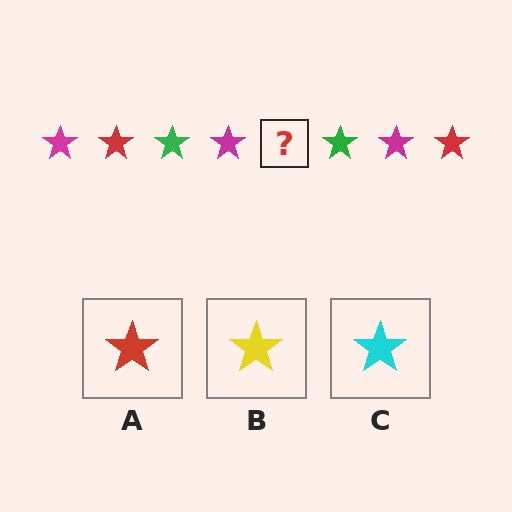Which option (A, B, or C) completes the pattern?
A.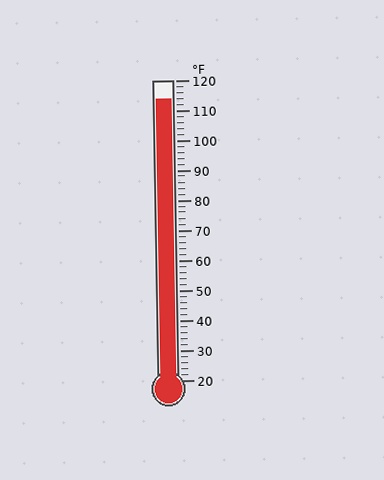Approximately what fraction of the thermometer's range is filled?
The thermometer is filled to approximately 95% of its range.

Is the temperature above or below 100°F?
The temperature is above 100°F.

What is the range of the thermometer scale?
The thermometer scale ranges from 20°F to 120°F.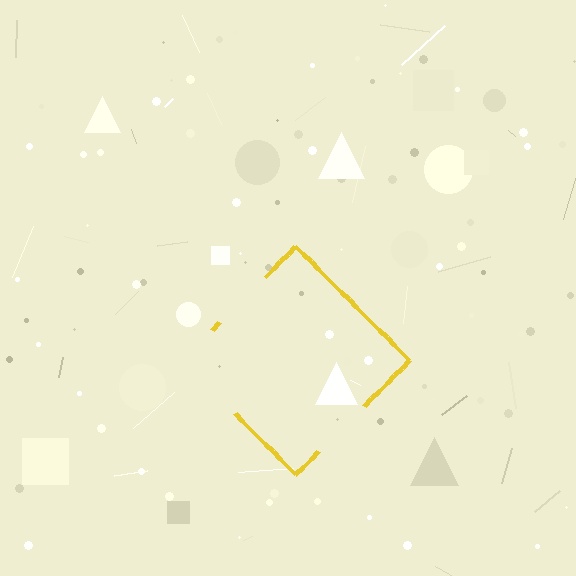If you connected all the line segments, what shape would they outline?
They would outline a diamond.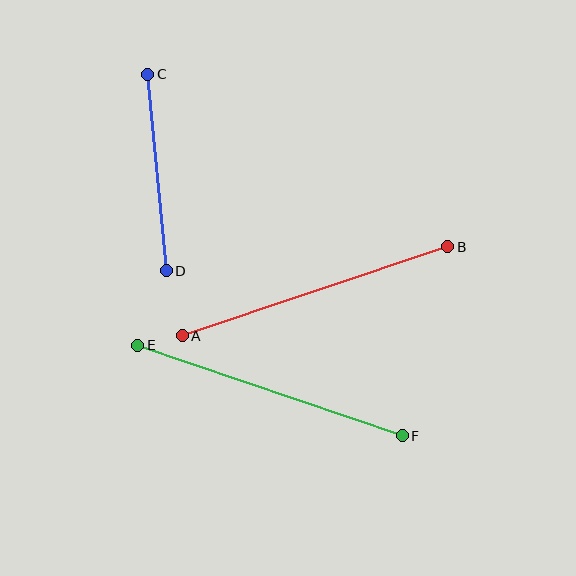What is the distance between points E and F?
The distance is approximately 280 pixels.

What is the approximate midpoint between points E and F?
The midpoint is at approximately (270, 391) pixels.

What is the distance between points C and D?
The distance is approximately 197 pixels.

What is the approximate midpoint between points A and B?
The midpoint is at approximately (315, 291) pixels.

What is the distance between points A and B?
The distance is approximately 280 pixels.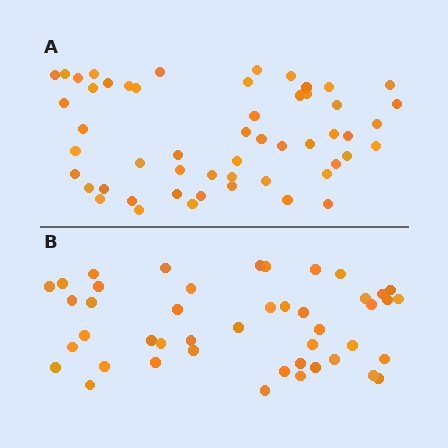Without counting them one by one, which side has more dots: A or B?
Region A (the top region) has more dots.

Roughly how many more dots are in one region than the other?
Region A has roughly 8 or so more dots than region B.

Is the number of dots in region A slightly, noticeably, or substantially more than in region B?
Region A has only slightly more — the two regions are fairly close. The ratio is roughly 1.2 to 1.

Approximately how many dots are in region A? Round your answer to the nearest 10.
About 50 dots. (The exact count is 53, which rounds to 50.)